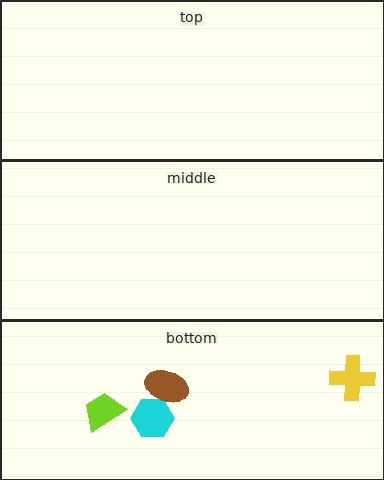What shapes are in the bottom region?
The yellow cross, the cyan hexagon, the brown ellipse, the lime trapezoid.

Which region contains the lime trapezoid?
The bottom region.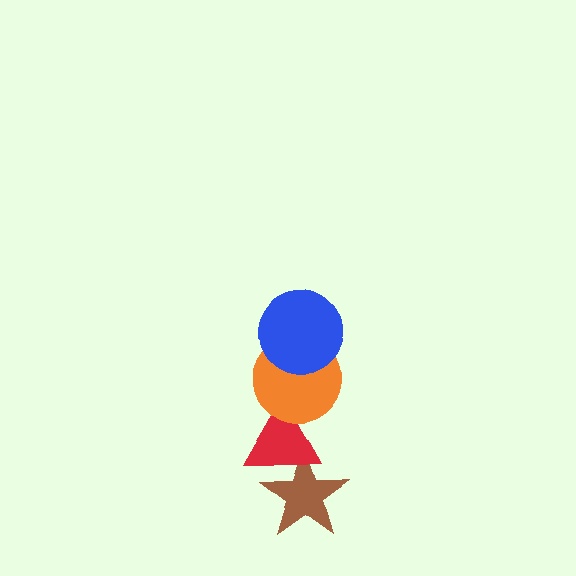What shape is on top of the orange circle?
The blue circle is on top of the orange circle.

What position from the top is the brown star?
The brown star is 4th from the top.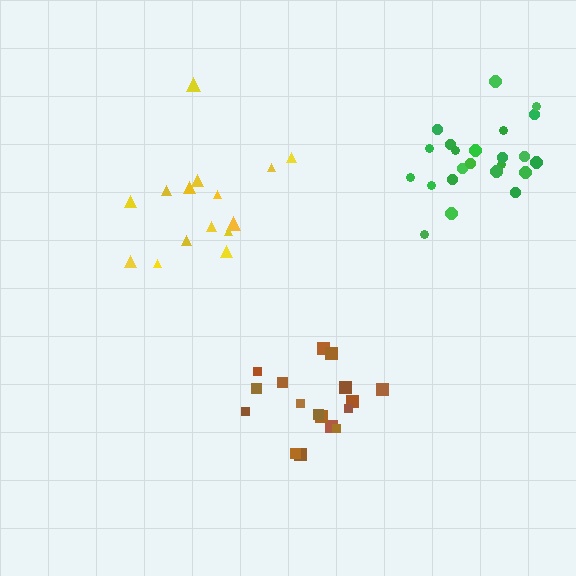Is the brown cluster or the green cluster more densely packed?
Green.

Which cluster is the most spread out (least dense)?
Yellow.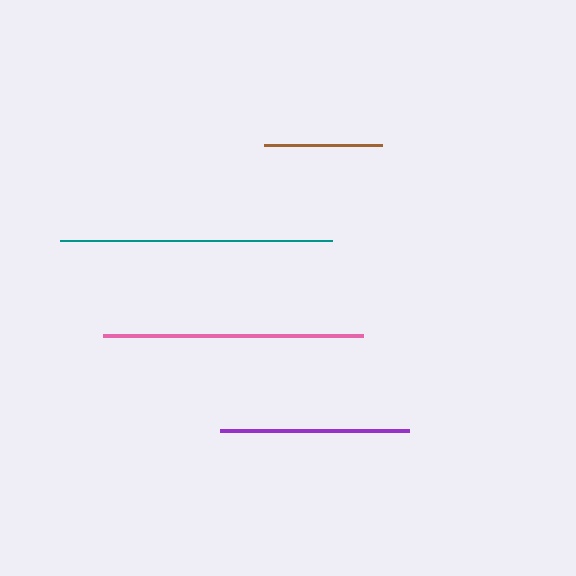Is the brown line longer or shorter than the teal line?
The teal line is longer than the brown line.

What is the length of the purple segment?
The purple segment is approximately 189 pixels long.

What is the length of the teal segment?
The teal segment is approximately 272 pixels long.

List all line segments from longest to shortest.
From longest to shortest: teal, pink, purple, brown.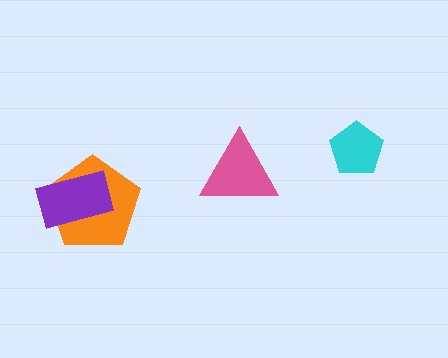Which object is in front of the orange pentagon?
The purple rectangle is in front of the orange pentagon.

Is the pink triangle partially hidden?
No, no other shape covers it.